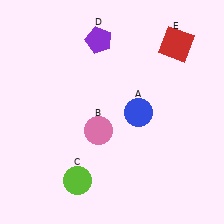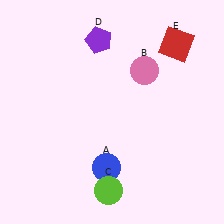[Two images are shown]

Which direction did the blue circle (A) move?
The blue circle (A) moved down.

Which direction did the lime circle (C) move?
The lime circle (C) moved right.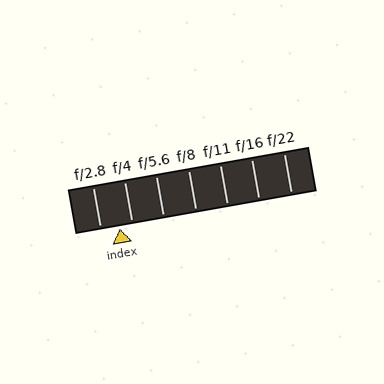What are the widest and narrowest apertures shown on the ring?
The widest aperture shown is f/2.8 and the narrowest is f/22.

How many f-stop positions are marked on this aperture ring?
There are 7 f-stop positions marked.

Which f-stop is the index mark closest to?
The index mark is closest to f/4.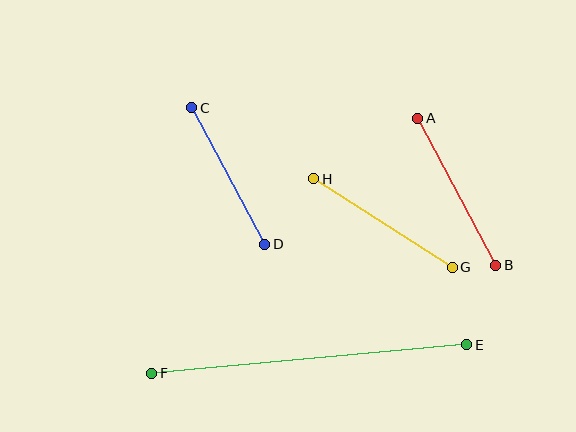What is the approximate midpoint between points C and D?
The midpoint is at approximately (228, 176) pixels.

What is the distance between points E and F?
The distance is approximately 316 pixels.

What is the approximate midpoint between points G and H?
The midpoint is at approximately (383, 223) pixels.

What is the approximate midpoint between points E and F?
The midpoint is at approximately (309, 359) pixels.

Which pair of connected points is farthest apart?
Points E and F are farthest apart.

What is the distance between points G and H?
The distance is approximately 165 pixels.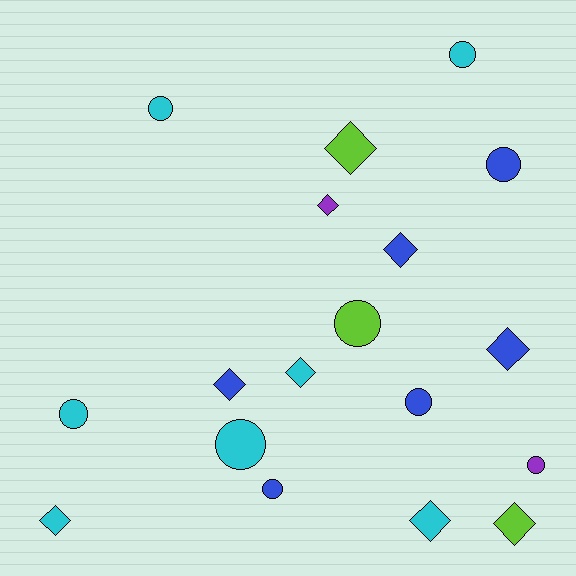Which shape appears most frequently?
Circle, with 9 objects.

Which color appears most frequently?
Cyan, with 7 objects.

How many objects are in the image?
There are 18 objects.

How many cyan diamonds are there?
There are 3 cyan diamonds.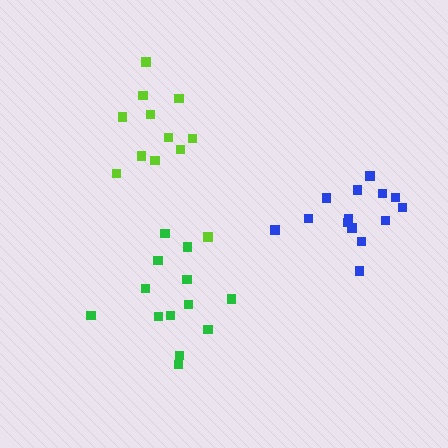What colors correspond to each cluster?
The clusters are colored: blue, lime, green.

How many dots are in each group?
Group 1: 14 dots, Group 2: 12 dots, Group 3: 13 dots (39 total).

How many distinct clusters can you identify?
There are 3 distinct clusters.